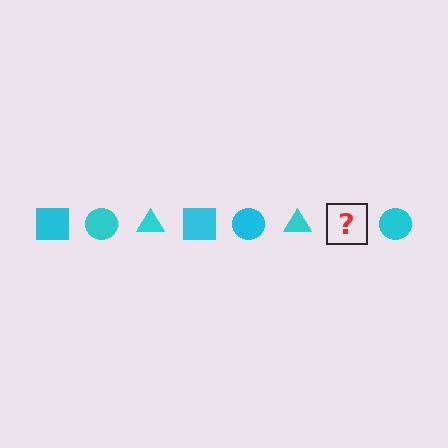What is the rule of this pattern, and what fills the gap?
The rule is that the pattern cycles through square, circle, triangle shapes in cyan. The gap should be filled with a cyan square.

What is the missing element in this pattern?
The missing element is a cyan square.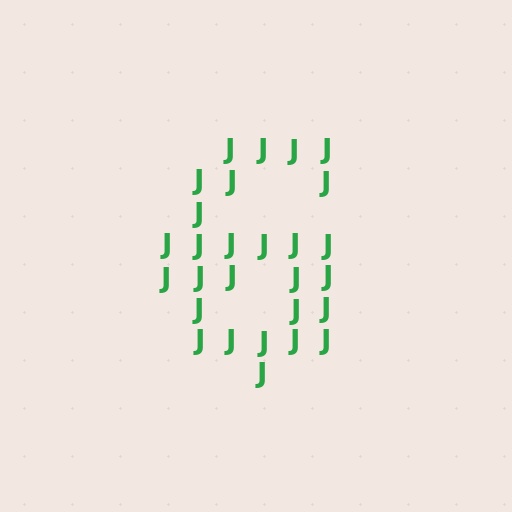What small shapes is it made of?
It is made of small letter J's.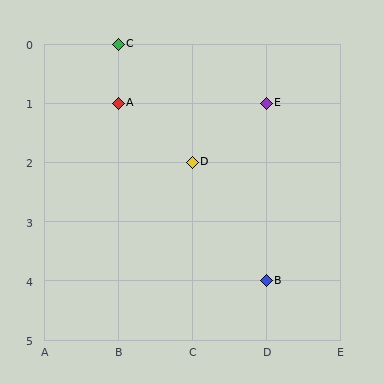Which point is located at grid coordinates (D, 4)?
Point B is at (D, 4).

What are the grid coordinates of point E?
Point E is at grid coordinates (D, 1).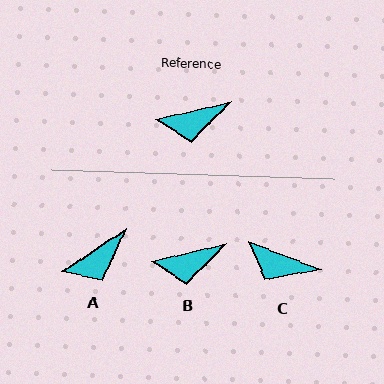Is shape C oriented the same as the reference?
No, it is off by about 35 degrees.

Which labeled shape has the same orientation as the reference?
B.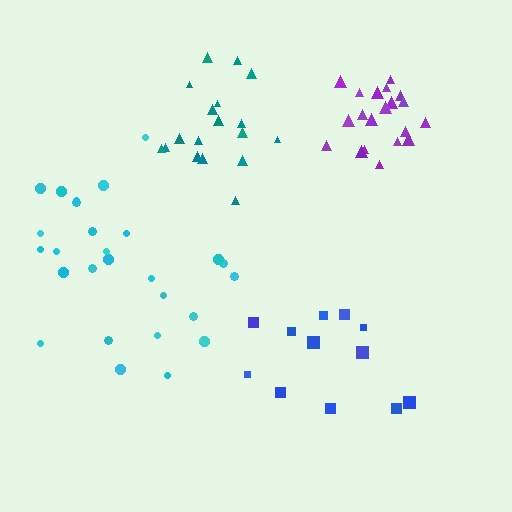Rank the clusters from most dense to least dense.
purple, teal, cyan, blue.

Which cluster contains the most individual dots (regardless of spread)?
Cyan (27).